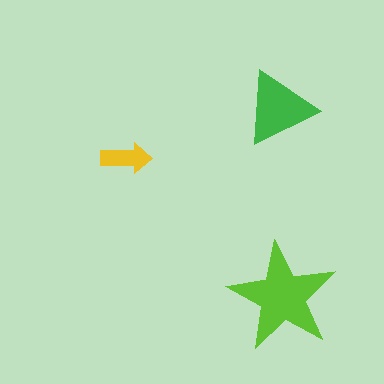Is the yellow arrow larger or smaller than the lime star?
Smaller.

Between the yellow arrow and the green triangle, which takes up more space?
The green triangle.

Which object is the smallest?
The yellow arrow.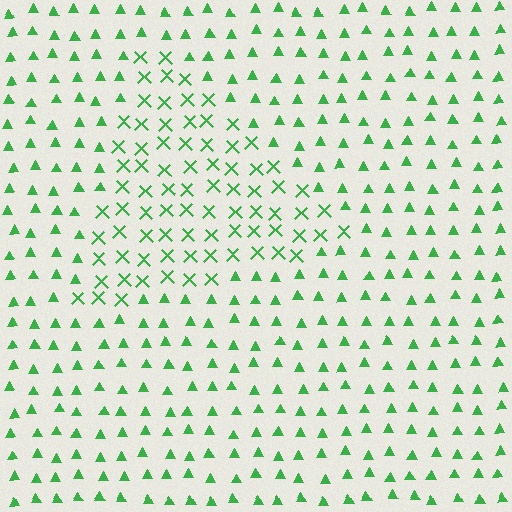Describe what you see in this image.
The image is filled with small green elements arranged in a uniform grid. A triangle-shaped region contains X marks, while the surrounding area contains triangles. The boundary is defined purely by the change in element shape.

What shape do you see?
I see a triangle.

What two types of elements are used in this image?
The image uses X marks inside the triangle region and triangles outside it.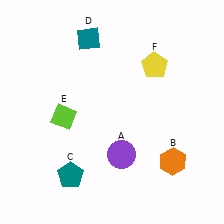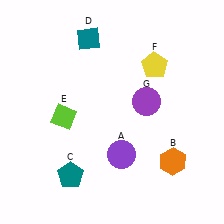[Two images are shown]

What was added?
A purple circle (G) was added in Image 2.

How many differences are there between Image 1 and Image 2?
There is 1 difference between the two images.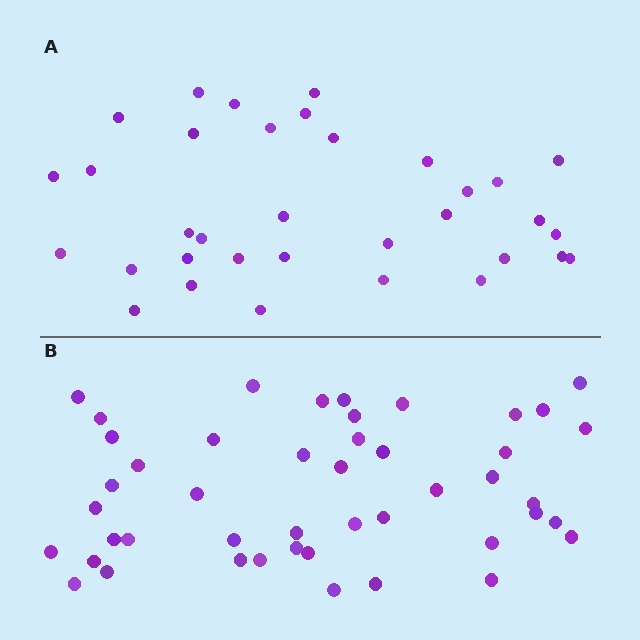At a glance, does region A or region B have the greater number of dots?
Region B (the bottom region) has more dots.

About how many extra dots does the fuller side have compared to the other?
Region B has roughly 12 or so more dots than region A.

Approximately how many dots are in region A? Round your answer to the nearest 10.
About 30 dots. (The exact count is 34, which rounds to 30.)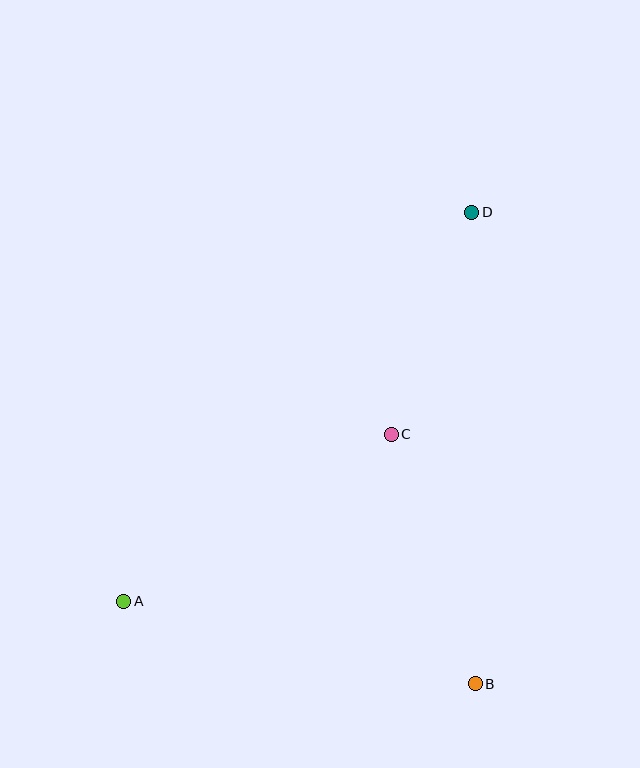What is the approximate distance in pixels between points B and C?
The distance between B and C is approximately 263 pixels.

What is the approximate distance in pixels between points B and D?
The distance between B and D is approximately 471 pixels.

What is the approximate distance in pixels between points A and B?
The distance between A and B is approximately 361 pixels.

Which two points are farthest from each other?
Points A and D are farthest from each other.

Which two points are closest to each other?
Points C and D are closest to each other.